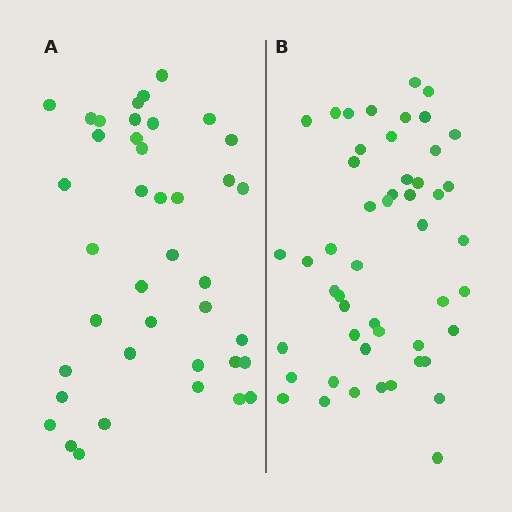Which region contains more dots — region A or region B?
Region B (the right region) has more dots.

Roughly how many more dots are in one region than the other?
Region B has roughly 10 or so more dots than region A.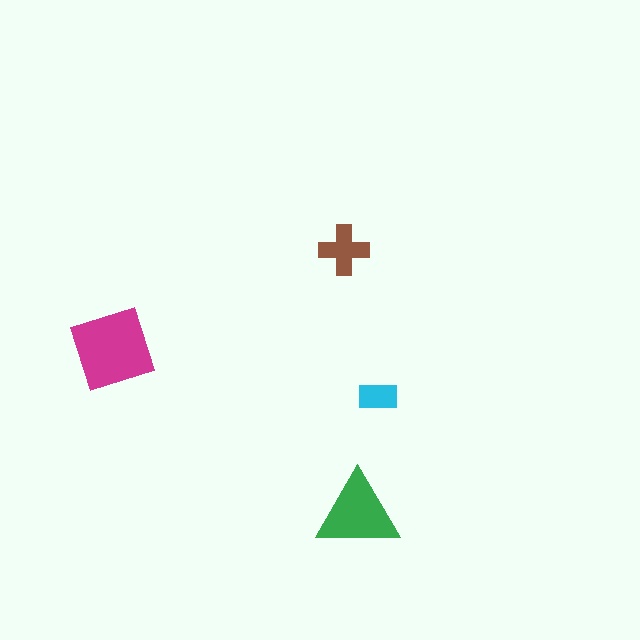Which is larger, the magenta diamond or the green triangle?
The magenta diamond.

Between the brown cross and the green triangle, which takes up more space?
The green triangle.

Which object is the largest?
The magenta diamond.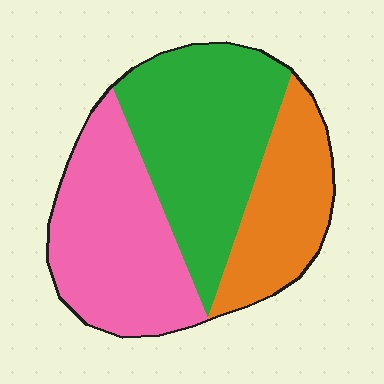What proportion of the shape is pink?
Pink covers 36% of the shape.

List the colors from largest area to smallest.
From largest to smallest: green, pink, orange.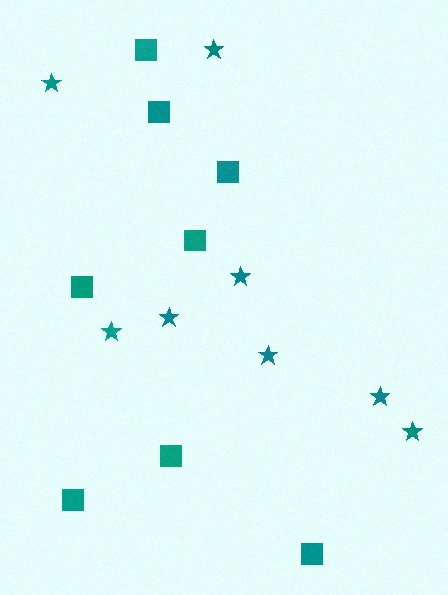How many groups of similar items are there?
There are 2 groups: one group of stars (8) and one group of squares (8).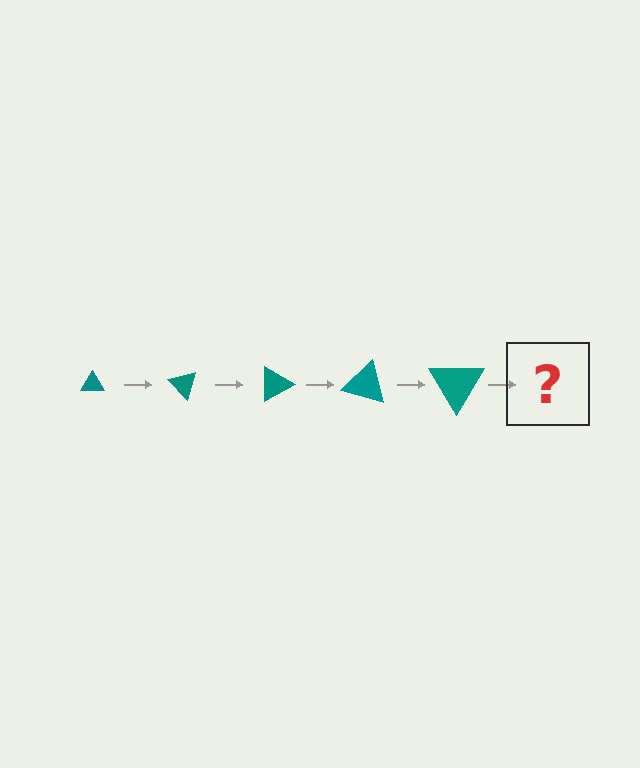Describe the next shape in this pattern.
It should be a triangle, larger than the previous one and rotated 225 degrees from the start.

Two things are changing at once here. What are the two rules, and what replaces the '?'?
The two rules are that the triangle grows larger each step and it rotates 45 degrees each step. The '?' should be a triangle, larger than the previous one and rotated 225 degrees from the start.